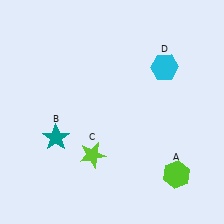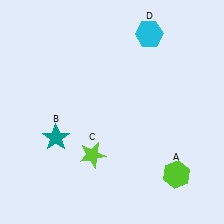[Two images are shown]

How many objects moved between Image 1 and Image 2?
1 object moved between the two images.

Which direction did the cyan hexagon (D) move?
The cyan hexagon (D) moved up.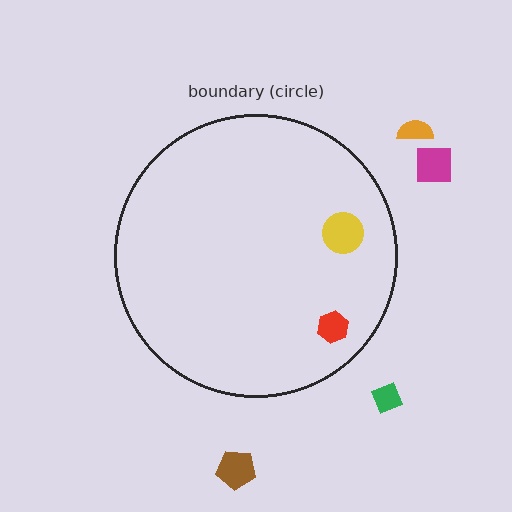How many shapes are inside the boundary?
2 inside, 4 outside.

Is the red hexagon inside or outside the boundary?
Inside.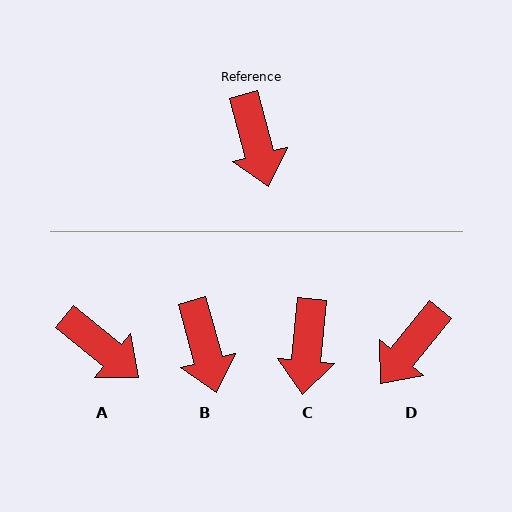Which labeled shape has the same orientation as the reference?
B.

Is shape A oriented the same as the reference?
No, it is off by about 35 degrees.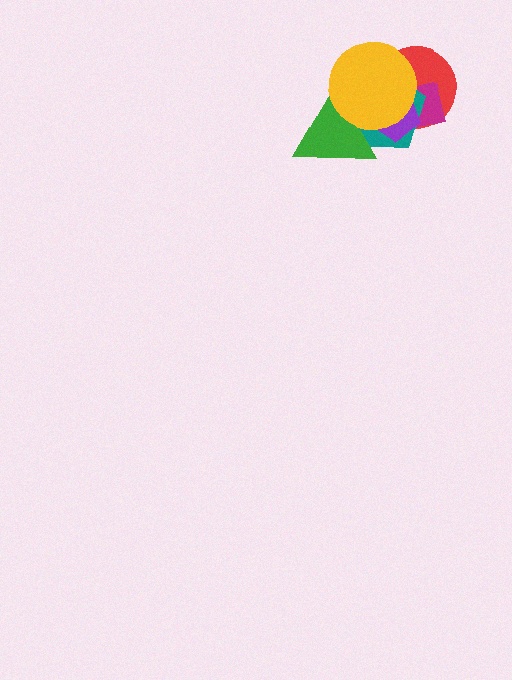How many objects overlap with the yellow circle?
5 objects overlap with the yellow circle.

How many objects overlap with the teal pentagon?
5 objects overlap with the teal pentagon.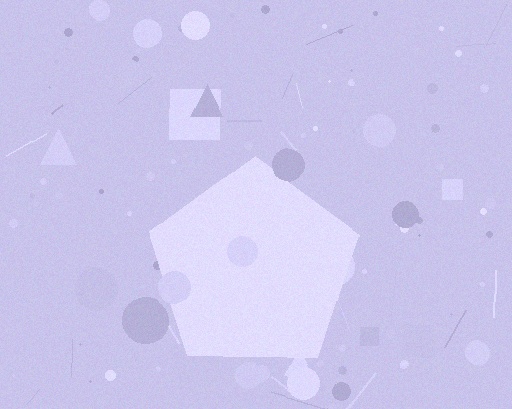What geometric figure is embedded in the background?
A pentagon is embedded in the background.